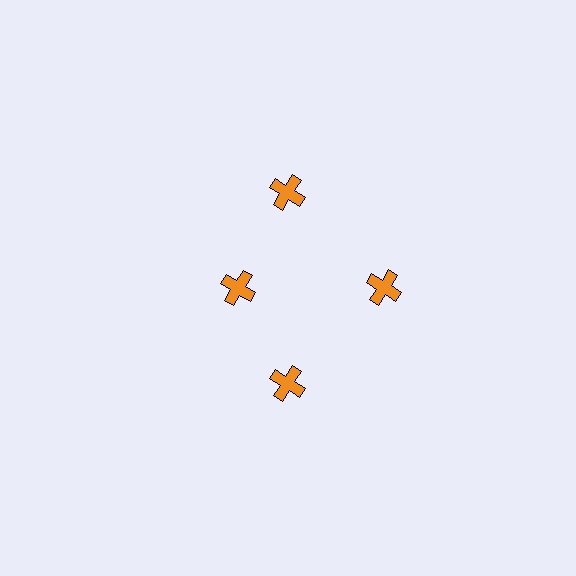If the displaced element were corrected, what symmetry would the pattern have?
It would have 4-fold rotational symmetry — the pattern would map onto itself every 90 degrees.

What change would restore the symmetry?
The symmetry would be restored by moving it outward, back onto the ring so that all 4 crosses sit at equal angles and equal distance from the center.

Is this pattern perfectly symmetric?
No. The 4 orange crosses are arranged in a ring, but one element near the 9 o'clock position is pulled inward toward the center, breaking the 4-fold rotational symmetry.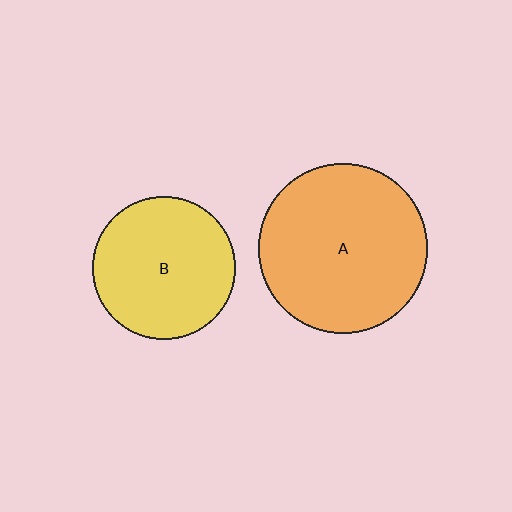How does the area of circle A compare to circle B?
Approximately 1.4 times.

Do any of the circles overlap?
No, none of the circles overlap.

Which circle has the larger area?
Circle A (orange).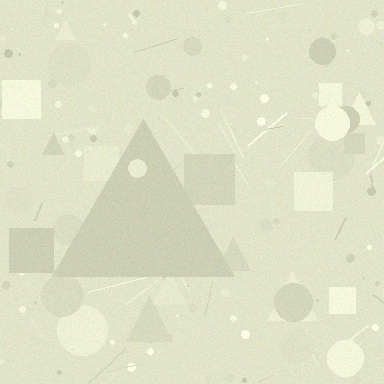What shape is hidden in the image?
A triangle is hidden in the image.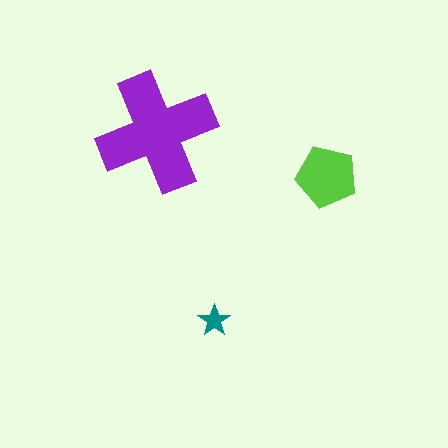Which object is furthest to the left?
The purple cross is leftmost.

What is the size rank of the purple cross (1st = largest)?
1st.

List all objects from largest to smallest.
The purple cross, the lime pentagon, the teal star.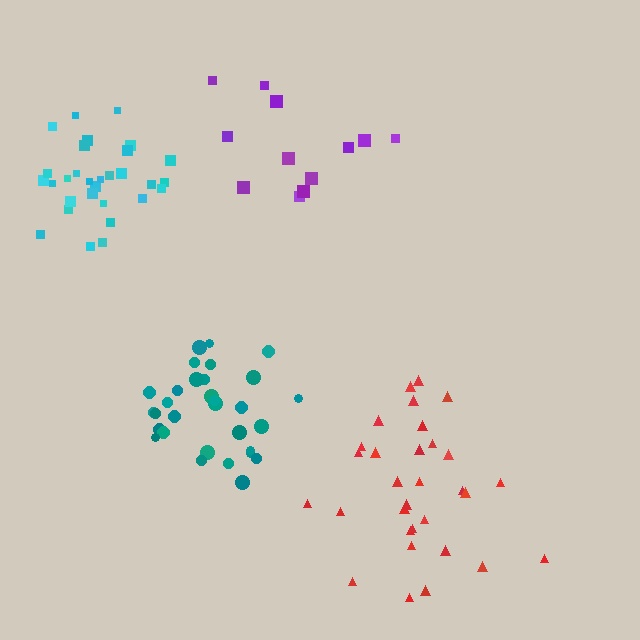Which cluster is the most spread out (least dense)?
Purple.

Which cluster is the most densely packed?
Cyan.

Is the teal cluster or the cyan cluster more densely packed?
Cyan.